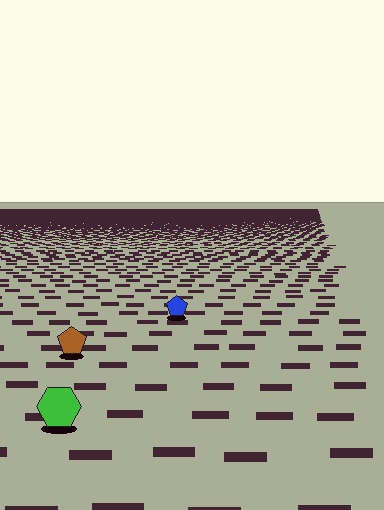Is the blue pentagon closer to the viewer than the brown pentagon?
No. The brown pentagon is closer — you can tell from the texture gradient: the ground texture is coarser near it.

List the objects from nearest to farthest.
From nearest to farthest: the green hexagon, the brown pentagon, the blue pentagon.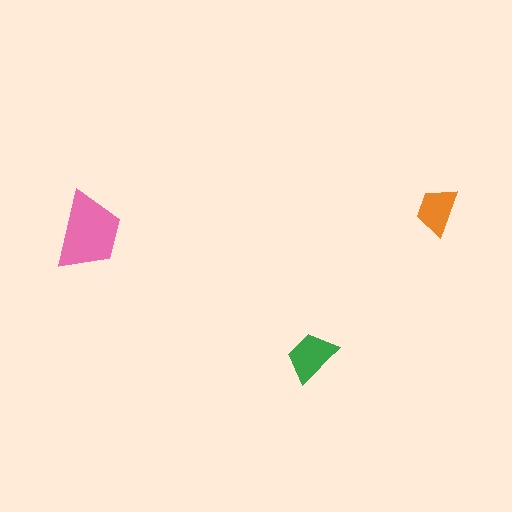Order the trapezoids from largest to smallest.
the pink one, the green one, the orange one.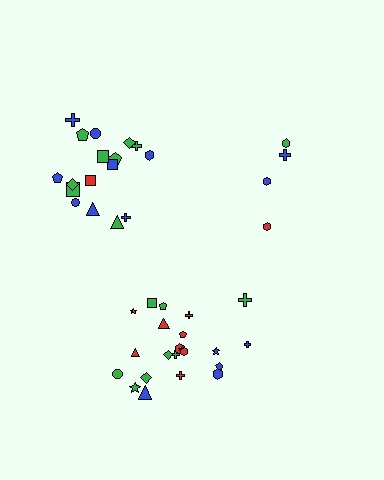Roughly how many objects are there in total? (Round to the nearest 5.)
Roughly 45 objects in total.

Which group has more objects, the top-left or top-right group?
The top-left group.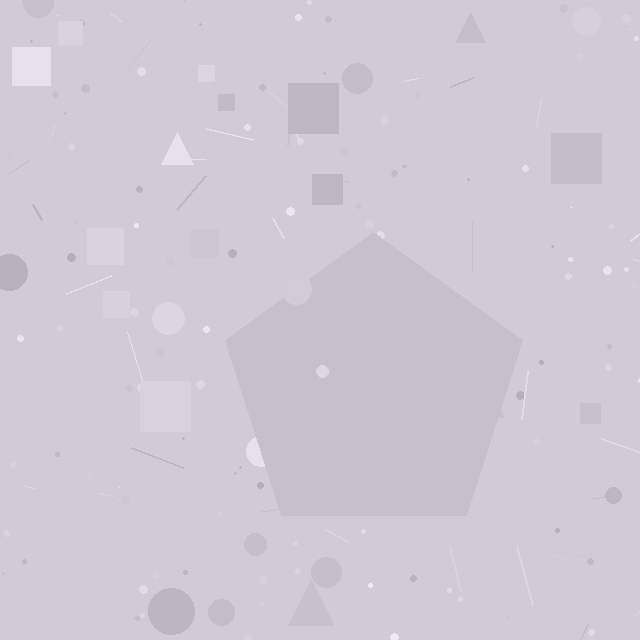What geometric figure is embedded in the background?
A pentagon is embedded in the background.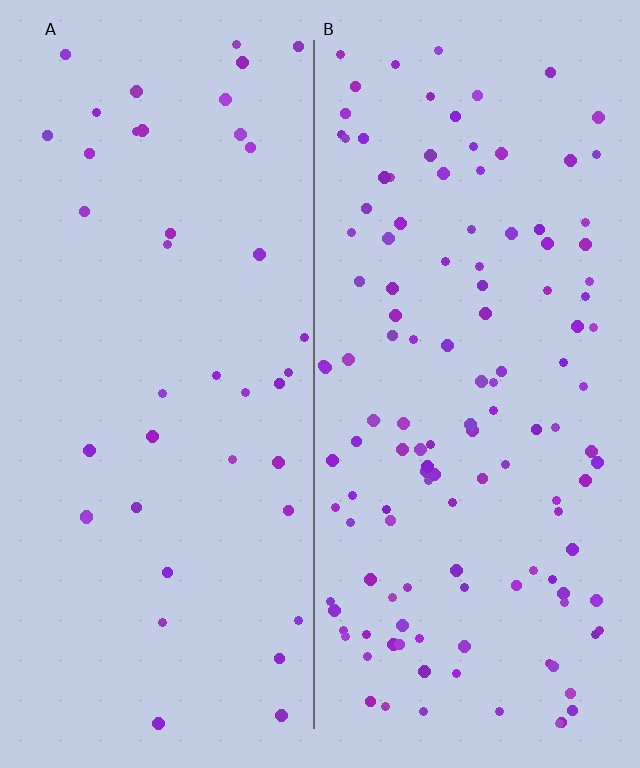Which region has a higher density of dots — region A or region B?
B (the right).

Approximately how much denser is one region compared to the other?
Approximately 3.1× — region B over region A.